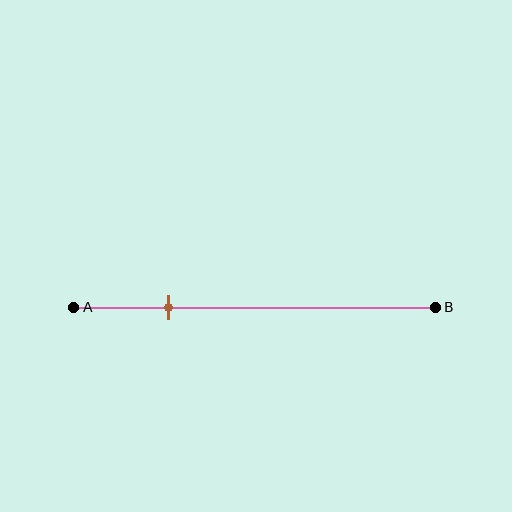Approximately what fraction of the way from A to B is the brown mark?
The brown mark is approximately 25% of the way from A to B.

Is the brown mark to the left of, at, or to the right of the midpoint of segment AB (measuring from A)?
The brown mark is to the left of the midpoint of segment AB.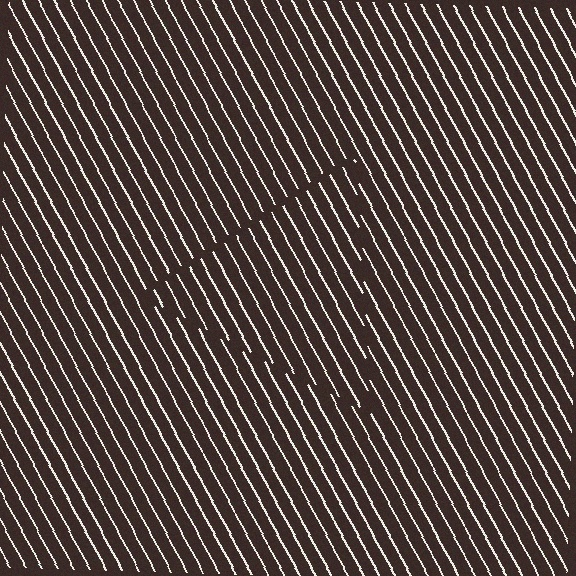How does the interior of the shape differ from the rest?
The interior of the shape contains the same grating, shifted by half a period — the contour is defined by the phase discontinuity where line-ends from the inner and outer gratings abut.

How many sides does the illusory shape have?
3 sides — the line-ends trace a triangle.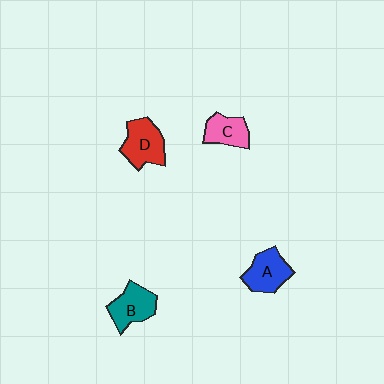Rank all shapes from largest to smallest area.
From largest to smallest: D (red), A (blue), B (teal), C (pink).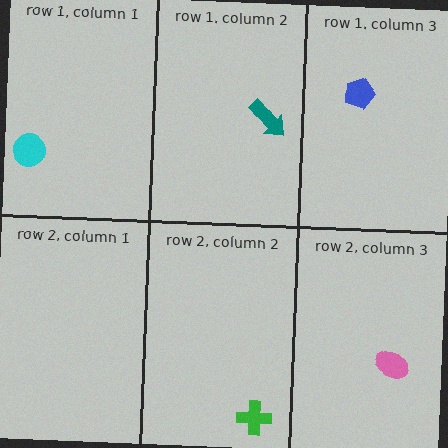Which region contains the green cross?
The row 2, column 2 region.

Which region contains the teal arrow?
The row 1, column 2 region.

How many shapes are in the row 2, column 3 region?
1.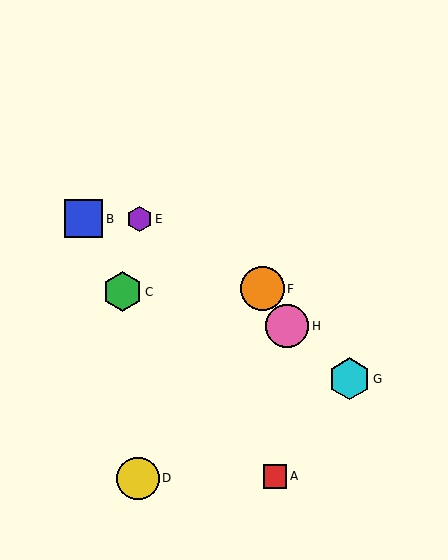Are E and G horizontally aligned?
No, E is at y≈219 and G is at y≈379.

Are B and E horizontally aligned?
Yes, both are at y≈219.